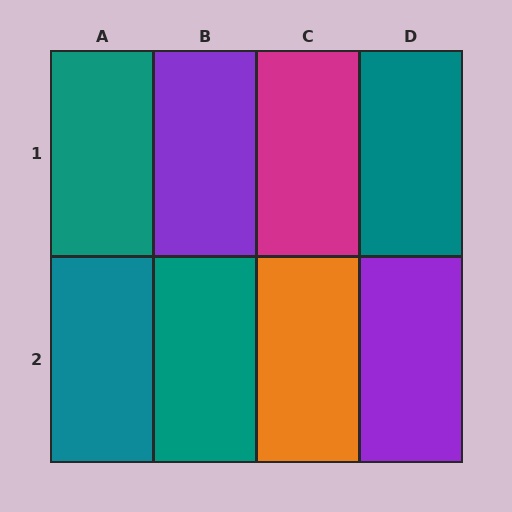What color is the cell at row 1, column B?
Purple.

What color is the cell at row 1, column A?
Teal.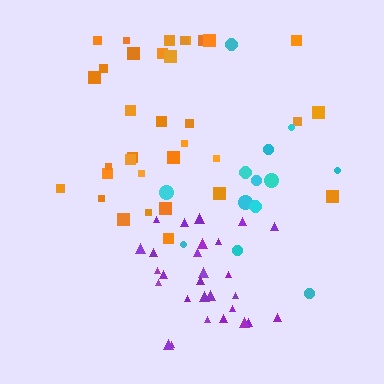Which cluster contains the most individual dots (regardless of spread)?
Orange (34).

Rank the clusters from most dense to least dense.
purple, orange, cyan.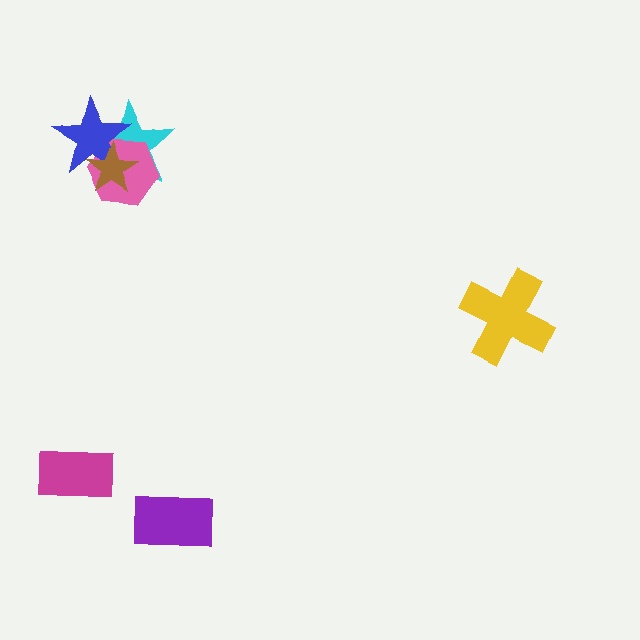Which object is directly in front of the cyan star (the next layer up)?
The pink hexagon is directly in front of the cyan star.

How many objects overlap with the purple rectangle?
0 objects overlap with the purple rectangle.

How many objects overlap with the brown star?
3 objects overlap with the brown star.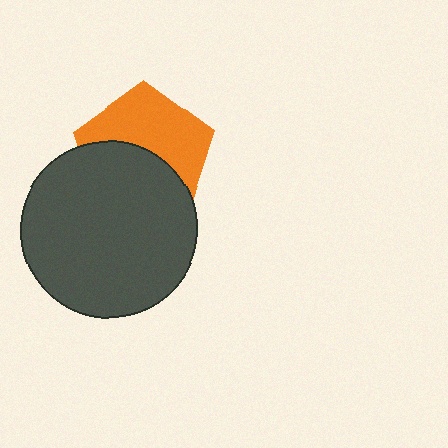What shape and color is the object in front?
The object in front is a dark gray circle.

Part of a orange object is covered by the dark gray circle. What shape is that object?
It is a pentagon.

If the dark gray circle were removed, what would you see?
You would see the complete orange pentagon.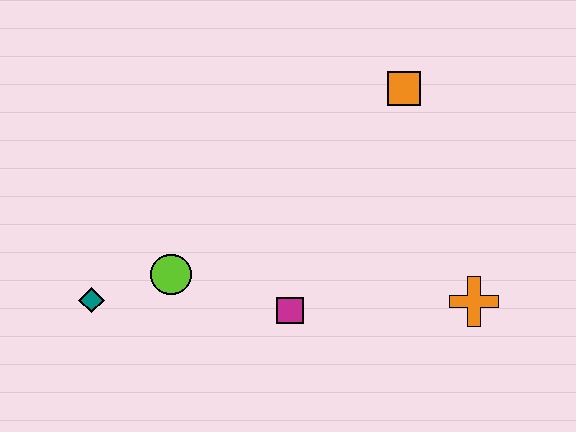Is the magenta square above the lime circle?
No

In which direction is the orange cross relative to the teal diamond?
The orange cross is to the right of the teal diamond.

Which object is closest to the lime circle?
The teal diamond is closest to the lime circle.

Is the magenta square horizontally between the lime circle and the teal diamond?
No